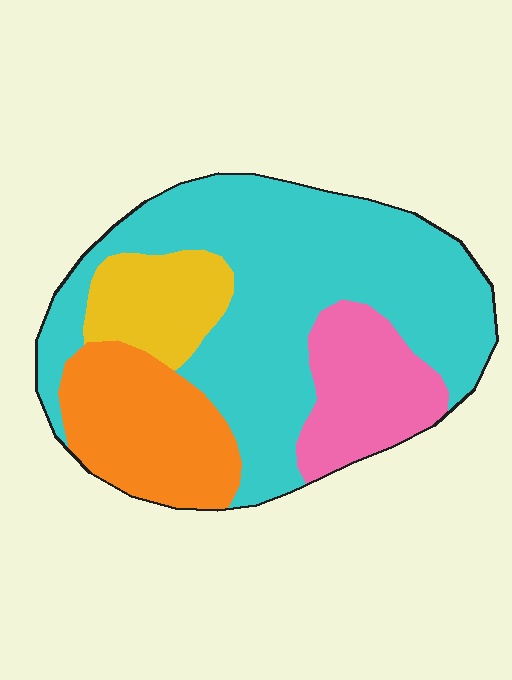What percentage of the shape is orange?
Orange covers about 20% of the shape.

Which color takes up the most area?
Cyan, at roughly 55%.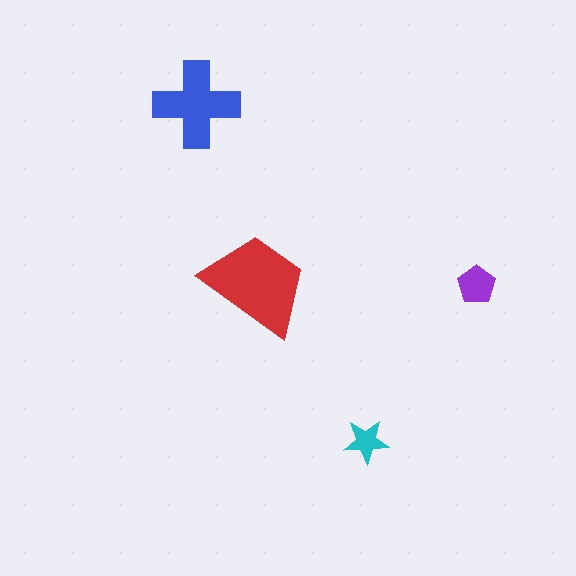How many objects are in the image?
There are 4 objects in the image.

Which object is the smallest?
The cyan star.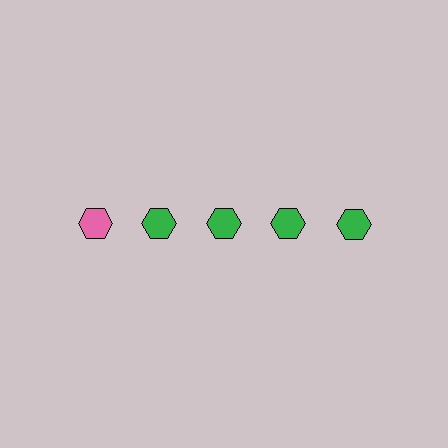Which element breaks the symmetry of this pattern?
The pink hexagon in the top row, leftmost column breaks the symmetry. All other shapes are green hexagons.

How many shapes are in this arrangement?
There are 5 shapes arranged in a grid pattern.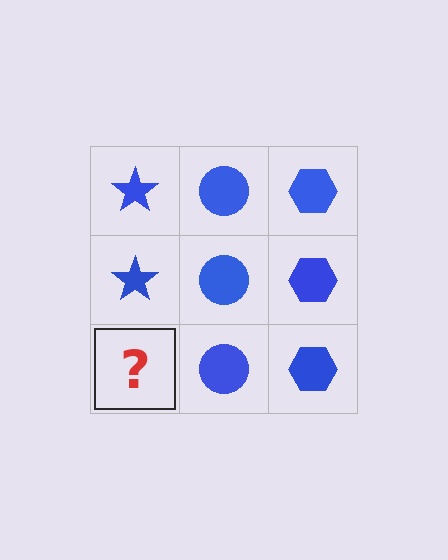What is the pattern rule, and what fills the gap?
The rule is that each column has a consistent shape. The gap should be filled with a blue star.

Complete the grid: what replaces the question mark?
The question mark should be replaced with a blue star.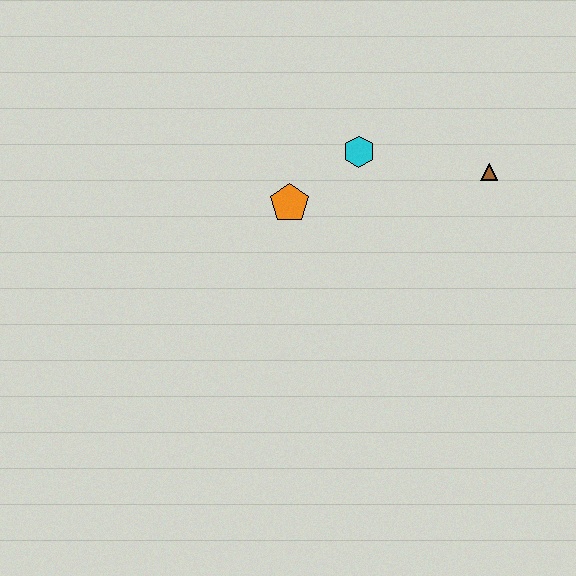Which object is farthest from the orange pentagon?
The brown triangle is farthest from the orange pentagon.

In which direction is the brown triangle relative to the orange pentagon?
The brown triangle is to the right of the orange pentagon.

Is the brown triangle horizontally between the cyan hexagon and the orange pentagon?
No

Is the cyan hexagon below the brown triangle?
No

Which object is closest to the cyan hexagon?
The orange pentagon is closest to the cyan hexagon.